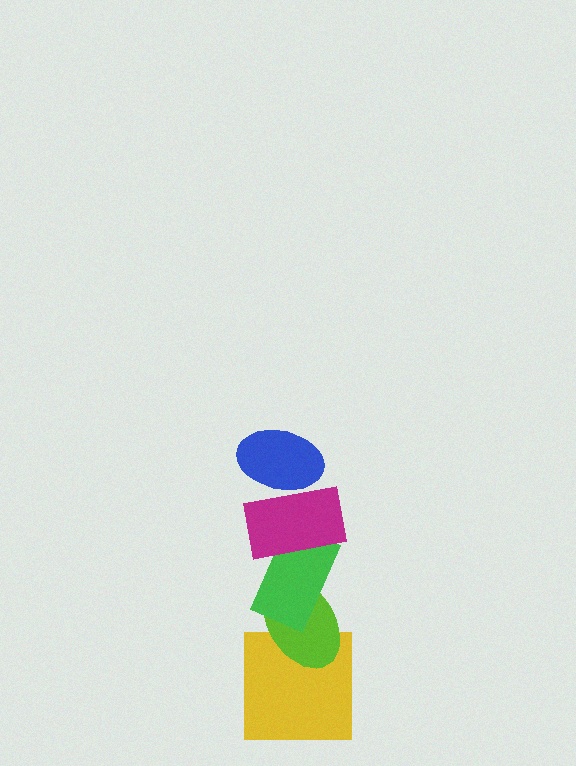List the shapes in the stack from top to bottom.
From top to bottom: the blue ellipse, the magenta rectangle, the green rectangle, the lime ellipse, the yellow square.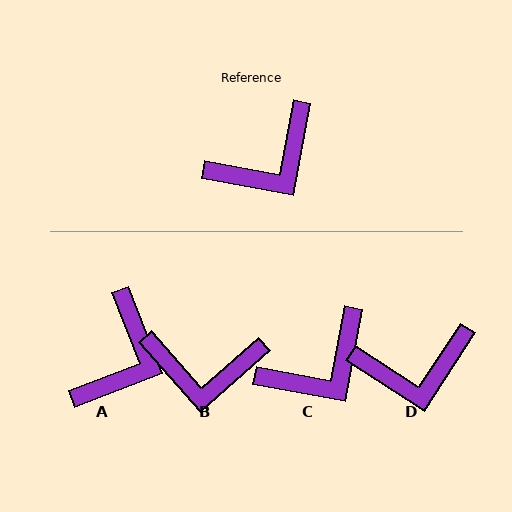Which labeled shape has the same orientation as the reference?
C.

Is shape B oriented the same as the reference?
No, it is off by about 38 degrees.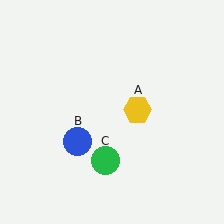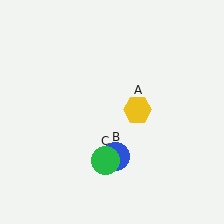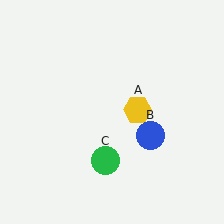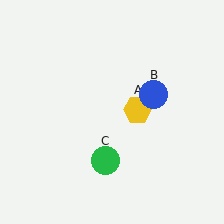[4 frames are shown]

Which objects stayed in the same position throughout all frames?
Yellow hexagon (object A) and green circle (object C) remained stationary.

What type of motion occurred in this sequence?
The blue circle (object B) rotated counterclockwise around the center of the scene.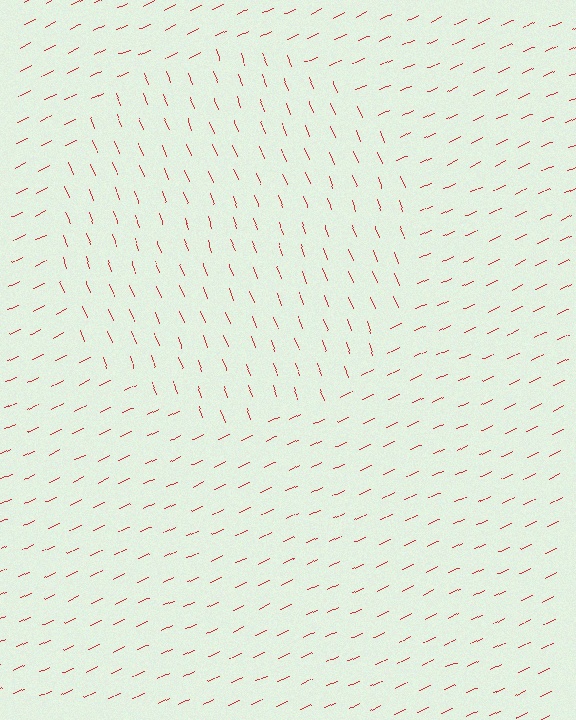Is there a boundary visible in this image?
Yes, there is a texture boundary formed by a change in line orientation.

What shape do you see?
I see a circle.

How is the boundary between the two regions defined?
The boundary is defined purely by a change in line orientation (approximately 86 degrees difference). All lines are the same color and thickness.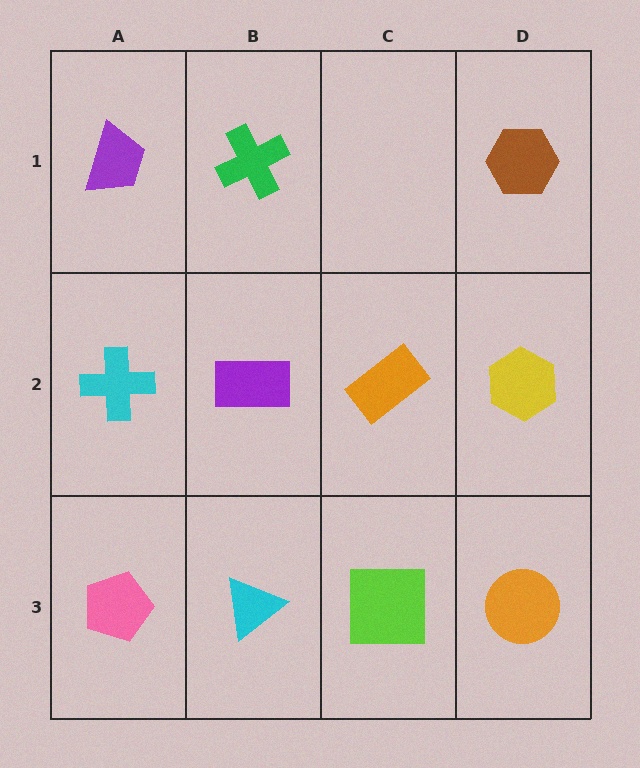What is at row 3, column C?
A lime square.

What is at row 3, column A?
A pink pentagon.